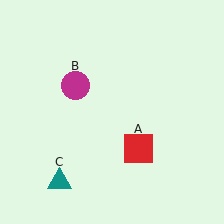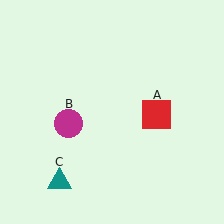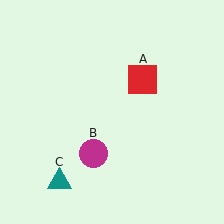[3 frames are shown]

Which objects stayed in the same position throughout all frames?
Teal triangle (object C) remained stationary.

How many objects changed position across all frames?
2 objects changed position: red square (object A), magenta circle (object B).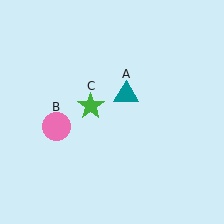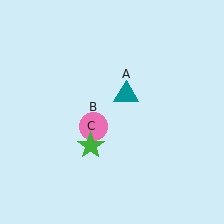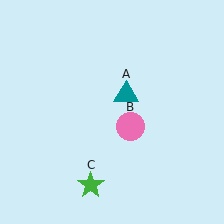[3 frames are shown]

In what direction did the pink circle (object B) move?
The pink circle (object B) moved right.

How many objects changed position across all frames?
2 objects changed position: pink circle (object B), green star (object C).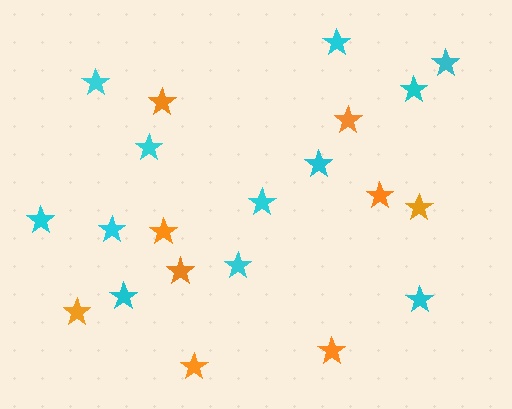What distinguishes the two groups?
There are 2 groups: one group of orange stars (9) and one group of cyan stars (12).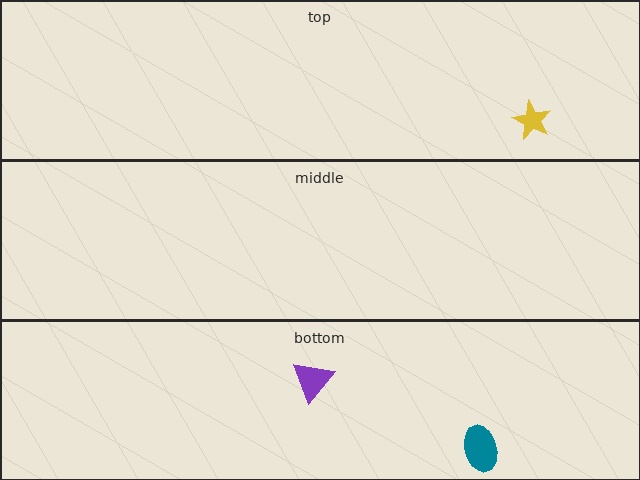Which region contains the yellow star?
The top region.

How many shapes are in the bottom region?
2.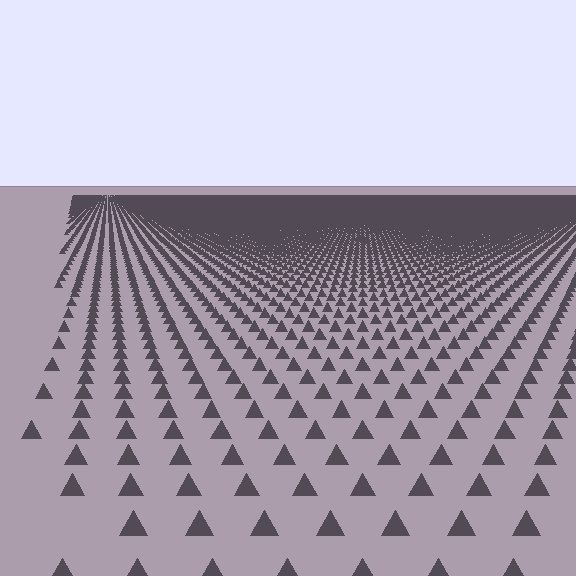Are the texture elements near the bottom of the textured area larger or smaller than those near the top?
Larger. Near the bottom, elements are closer to the viewer and appear at a bigger on-screen size.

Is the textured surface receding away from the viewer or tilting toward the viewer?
The surface is receding away from the viewer. Texture elements get smaller and denser toward the top.